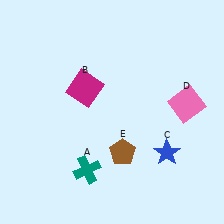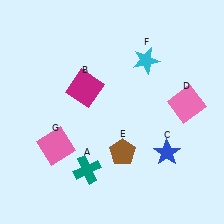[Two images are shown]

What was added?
A cyan star (F), a pink square (G) were added in Image 2.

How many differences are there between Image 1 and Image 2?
There are 2 differences between the two images.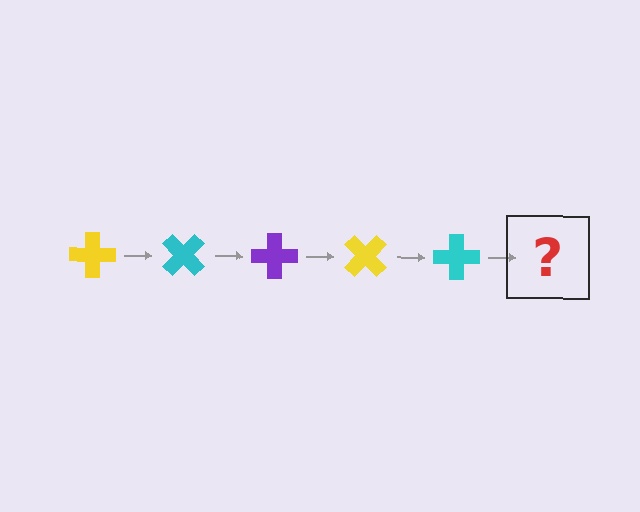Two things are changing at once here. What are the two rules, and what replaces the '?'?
The two rules are that it rotates 45 degrees each step and the color cycles through yellow, cyan, and purple. The '?' should be a purple cross, rotated 225 degrees from the start.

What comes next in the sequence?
The next element should be a purple cross, rotated 225 degrees from the start.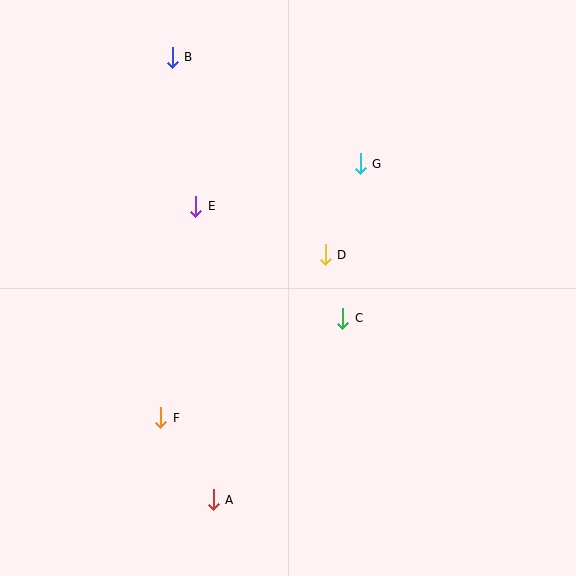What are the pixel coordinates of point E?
Point E is at (196, 206).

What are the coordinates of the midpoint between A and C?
The midpoint between A and C is at (278, 409).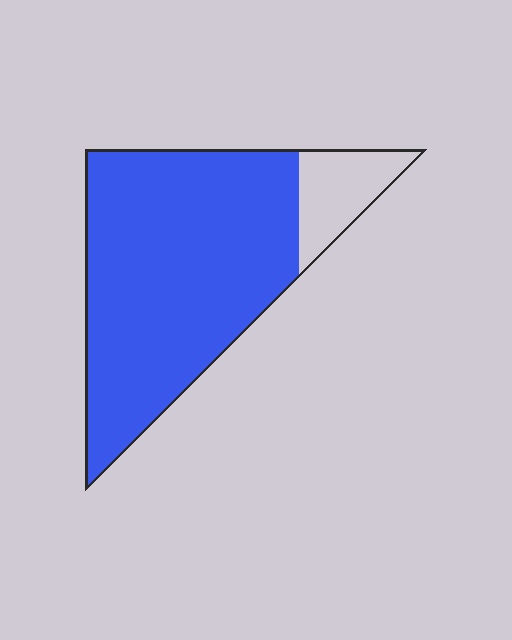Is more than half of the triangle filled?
Yes.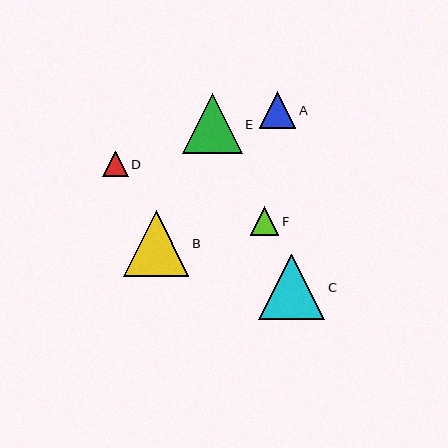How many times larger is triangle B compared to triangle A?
Triangle B is approximately 1.8 times the size of triangle A.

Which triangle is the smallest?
Triangle D is the smallest with a size of approximately 26 pixels.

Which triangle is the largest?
Triangle B is the largest with a size of approximately 66 pixels.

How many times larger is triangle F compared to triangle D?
Triangle F is approximately 1.1 times the size of triangle D.